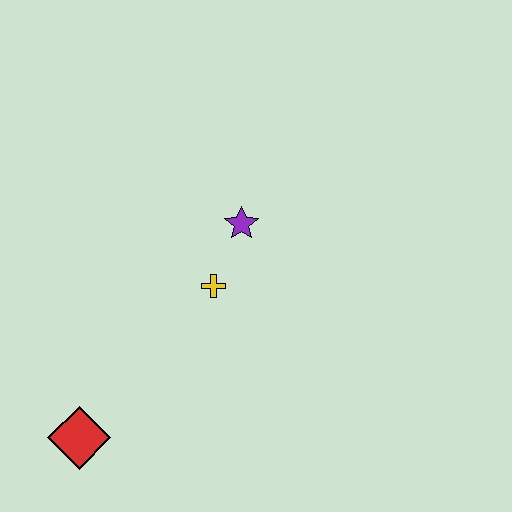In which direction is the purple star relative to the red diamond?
The purple star is above the red diamond.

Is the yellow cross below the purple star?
Yes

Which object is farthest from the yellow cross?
The red diamond is farthest from the yellow cross.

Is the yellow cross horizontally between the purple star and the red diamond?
Yes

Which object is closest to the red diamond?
The yellow cross is closest to the red diamond.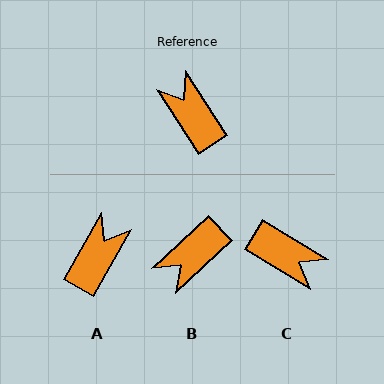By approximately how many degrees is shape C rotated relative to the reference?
Approximately 154 degrees clockwise.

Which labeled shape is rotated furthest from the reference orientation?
C, about 154 degrees away.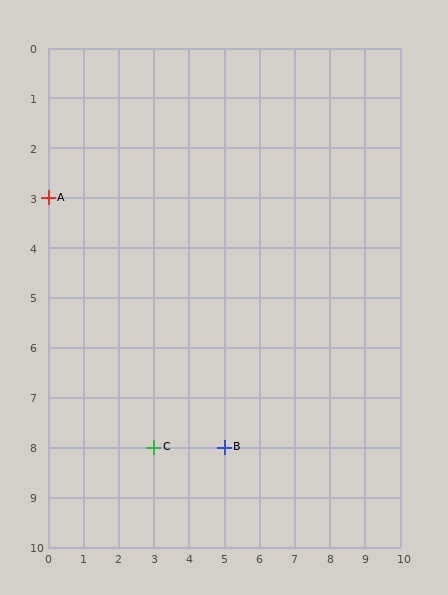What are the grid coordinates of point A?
Point A is at grid coordinates (0, 3).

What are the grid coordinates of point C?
Point C is at grid coordinates (3, 8).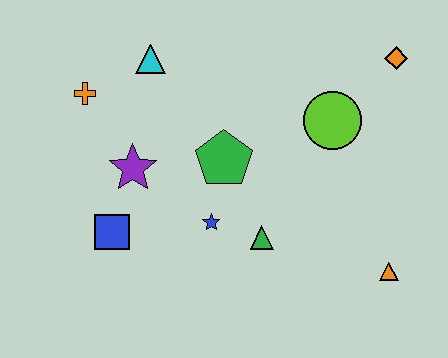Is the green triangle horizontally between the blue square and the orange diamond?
Yes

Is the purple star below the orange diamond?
Yes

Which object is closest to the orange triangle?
The green triangle is closest to the orange triangle.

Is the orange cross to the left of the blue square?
Yes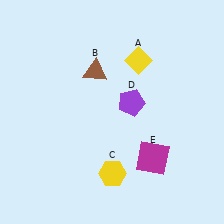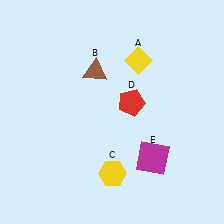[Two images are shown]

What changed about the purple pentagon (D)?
In Image 1, D is purple. In Image 2, it changed to red.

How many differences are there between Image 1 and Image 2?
There is 1 difference between the two images.